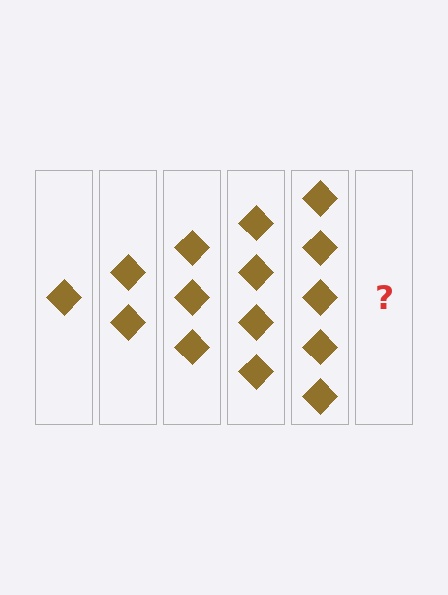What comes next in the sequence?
The next element should be 6 diamonds.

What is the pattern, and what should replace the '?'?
The pattern is that each step adds one more diamond. The '?' should be 6 diamonds.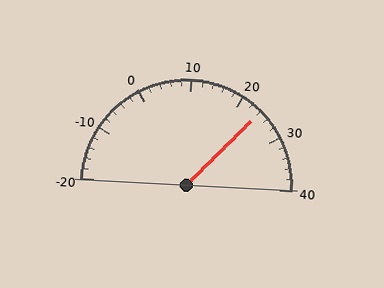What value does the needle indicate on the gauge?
The needle indicates approximately 24.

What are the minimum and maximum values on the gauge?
The gauge ranges from -20 to 40.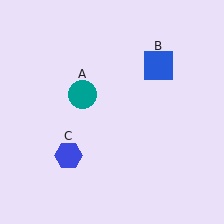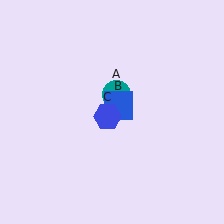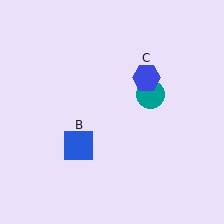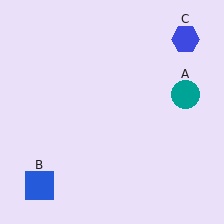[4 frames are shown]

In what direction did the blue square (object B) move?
The blue square (object B) moved down and to the left.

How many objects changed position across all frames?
3 objects changed position: teal circle (object A), blue square (object B), blue hexagon (object C).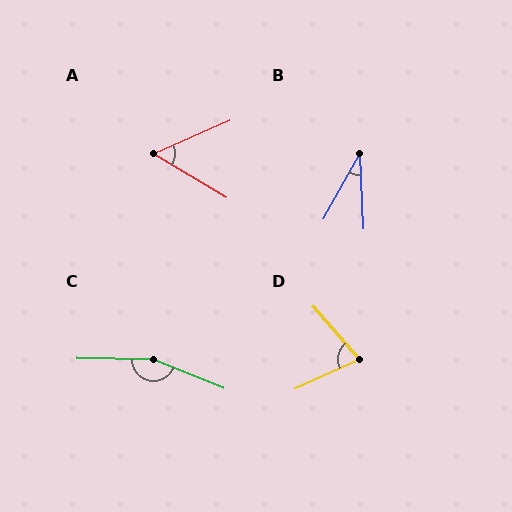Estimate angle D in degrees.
Approximately 74 degrees.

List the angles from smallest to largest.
B (32°), A (55°), D (74°), C (160°).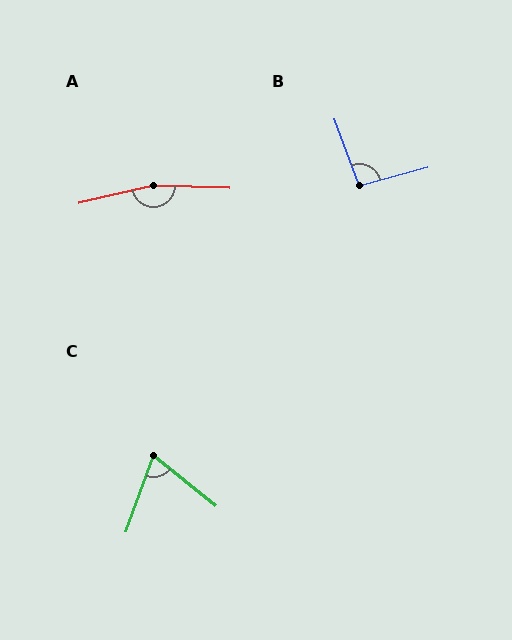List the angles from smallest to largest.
C (71°), B (95°), A (165°).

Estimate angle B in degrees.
Approximately 95 degrees.